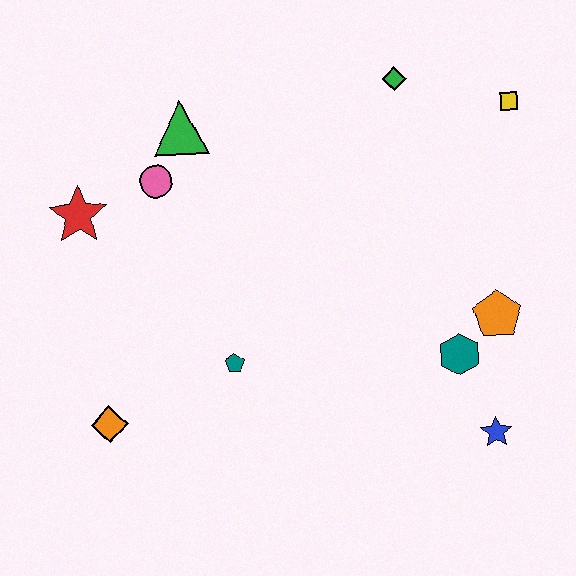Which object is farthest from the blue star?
The red star is farthest from the blue star.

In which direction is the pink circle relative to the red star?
The pink circle is to the right of the red star.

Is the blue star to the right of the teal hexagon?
Yes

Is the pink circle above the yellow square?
No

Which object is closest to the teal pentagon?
The orange diamond is closest to the teal pentagon.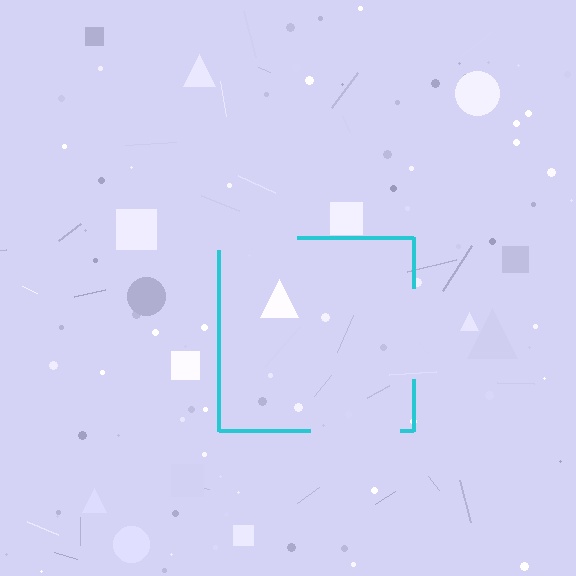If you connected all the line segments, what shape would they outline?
They would outline a square.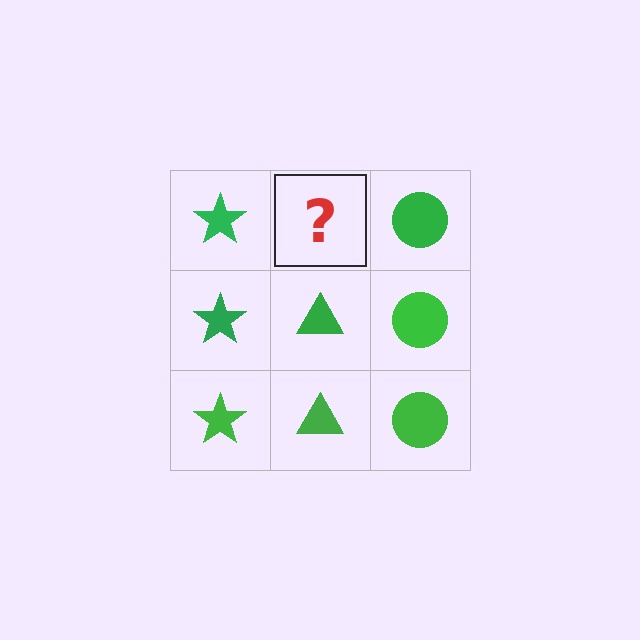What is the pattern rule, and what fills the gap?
The rule is that each column has a consistent shape. The gap should be filled with a green triangle.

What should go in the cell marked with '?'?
The missing cell should contain a green triangle.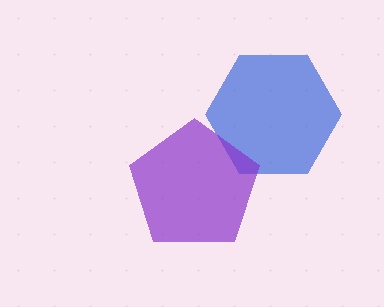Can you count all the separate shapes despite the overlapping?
Yes, there are 2 separate shapes.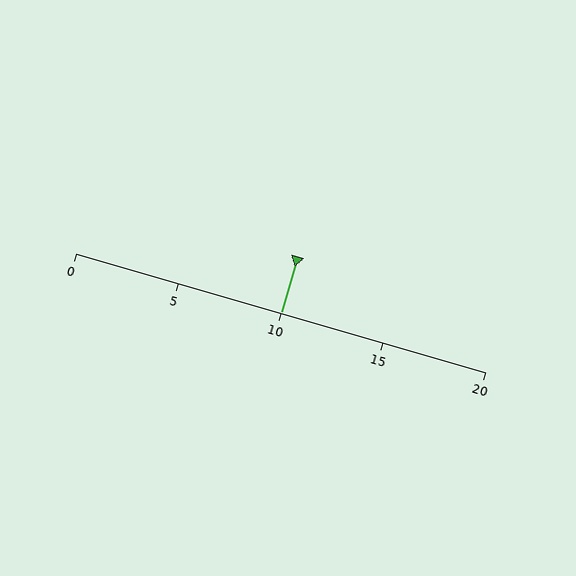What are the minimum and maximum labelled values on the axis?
The axis runs from 0 to 20.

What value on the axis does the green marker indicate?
The marker indicates approximately 10.